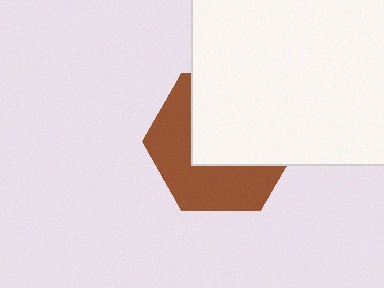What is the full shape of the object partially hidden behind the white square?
The partially hidden object is a brown hexagon.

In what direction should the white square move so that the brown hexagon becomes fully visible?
The white square should move up. That is the shortest direction to clear the overlap and leave the brown hexagon fully visible.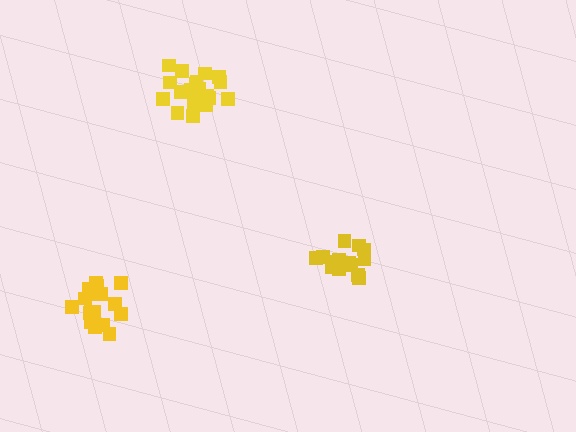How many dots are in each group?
Group 1: 18 dots, Group 2: 16 dots, Group 3: 21 dots (55 total).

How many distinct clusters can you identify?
There are 3 distinct clusters.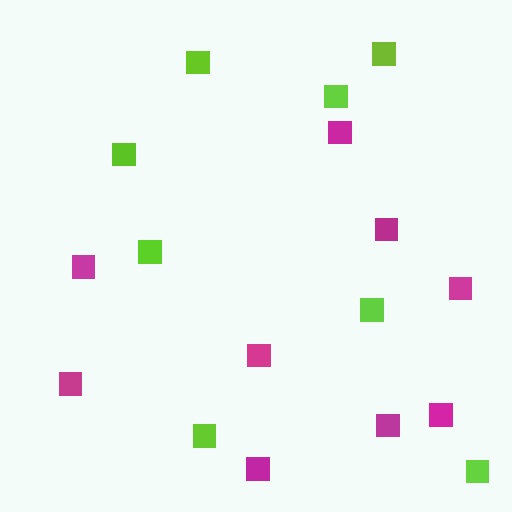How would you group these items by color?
There are 2 groups: one group of lime squares (8) and one group of magenta squares (9).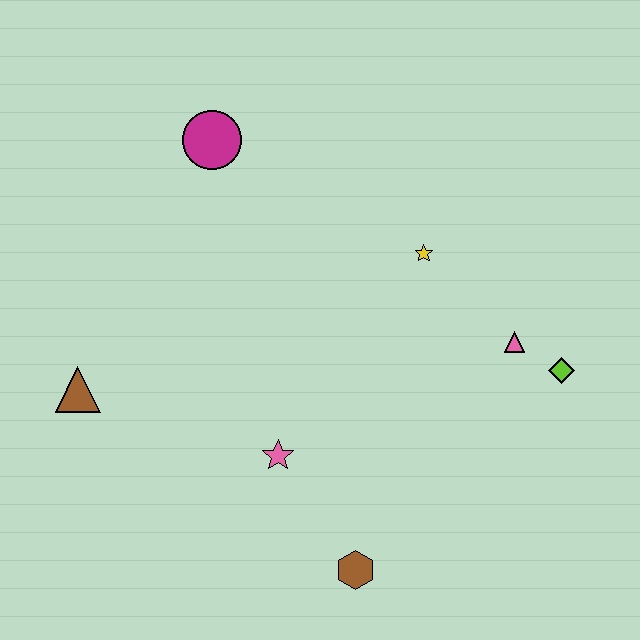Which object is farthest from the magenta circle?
The brown hexagon is farthest from the magenta circle.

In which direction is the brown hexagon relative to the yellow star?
The brown hexagon is below the yellow star.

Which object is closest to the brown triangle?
The pink star is closest to the brown triangle.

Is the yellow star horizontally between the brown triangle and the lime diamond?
Yes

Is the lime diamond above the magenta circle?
No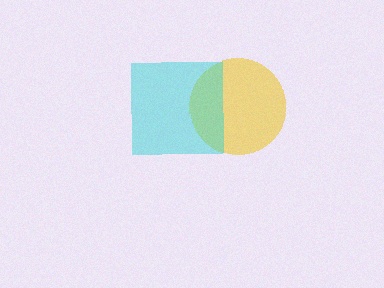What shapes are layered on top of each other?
The layered shapes are: a yellow circle, a cyan square.